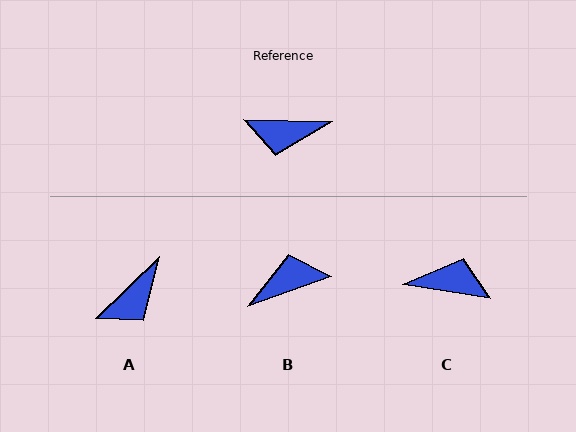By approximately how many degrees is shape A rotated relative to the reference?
Approximately 45 degrees counter-clockwise.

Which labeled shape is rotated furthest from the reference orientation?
C, about 172 degrees away.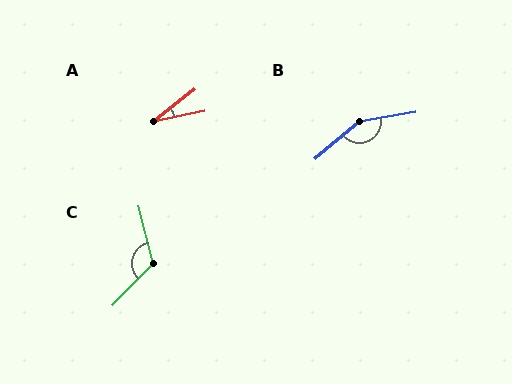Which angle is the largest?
B, at approximately 150 degrees.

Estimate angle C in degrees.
Approximately 121 degrees.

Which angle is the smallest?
A, at approximately 26 degrees.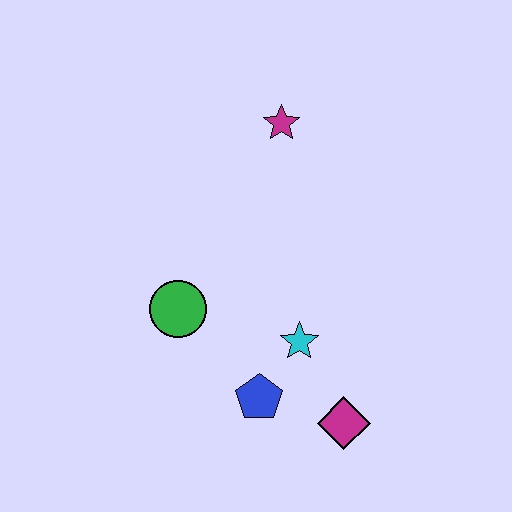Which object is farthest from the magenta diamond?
The magenta star is farthest from the magenta diamond.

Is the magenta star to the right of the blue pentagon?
Yes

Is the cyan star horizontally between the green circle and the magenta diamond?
Yes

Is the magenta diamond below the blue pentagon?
Yes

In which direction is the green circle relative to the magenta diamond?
The green circle is to the left of the magenta diamond.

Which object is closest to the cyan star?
The blue pentagon is closest to the cyan star.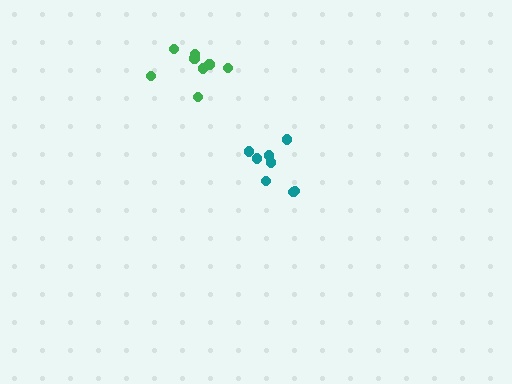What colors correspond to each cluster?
The clusters are colored: green, teal.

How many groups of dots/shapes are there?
There are 2 groups.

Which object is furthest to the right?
The teal cluster is rightmost.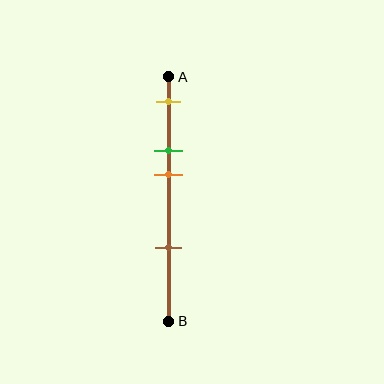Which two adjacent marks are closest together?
The green and orange marks are the closest adjacent pair.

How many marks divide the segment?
There are 4 marks dividing the segment.